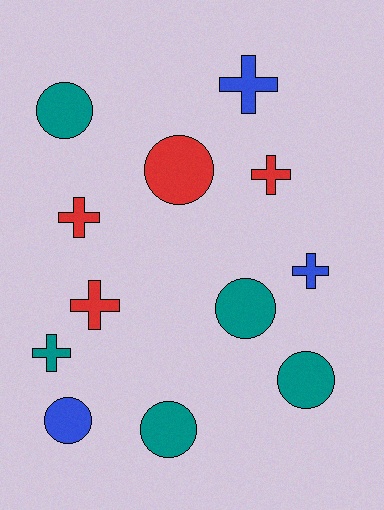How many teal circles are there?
There are 4 teal circles.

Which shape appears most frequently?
Cross, with 6 objects.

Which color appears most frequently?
Teal, with 5 objects.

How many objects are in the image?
There are 12 objects.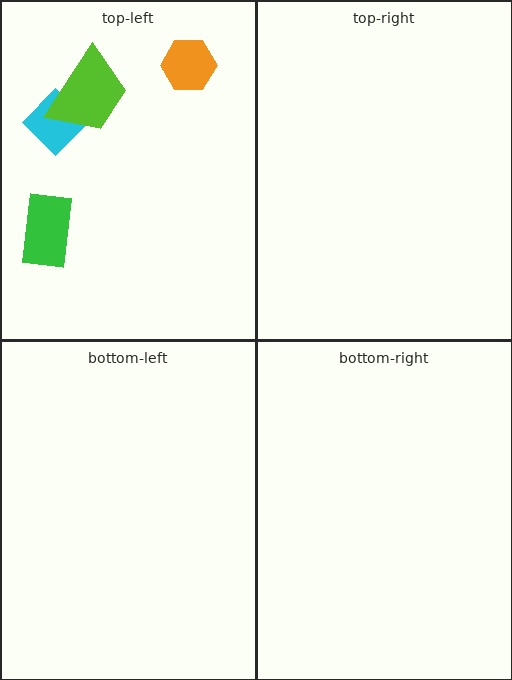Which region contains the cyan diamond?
The top-left region.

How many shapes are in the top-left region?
4.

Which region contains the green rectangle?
The top-left region.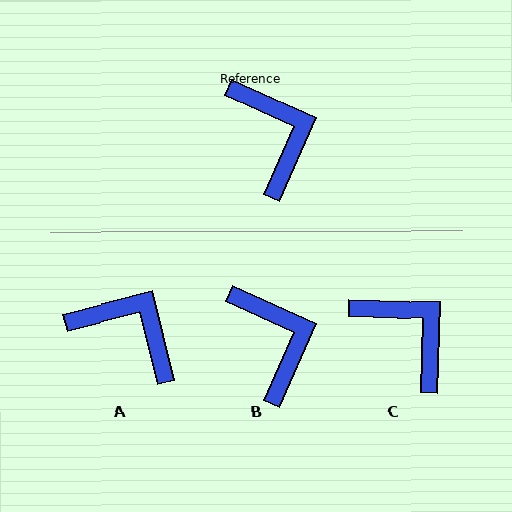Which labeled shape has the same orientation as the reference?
B.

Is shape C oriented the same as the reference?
No, it is off by about 22 degrees.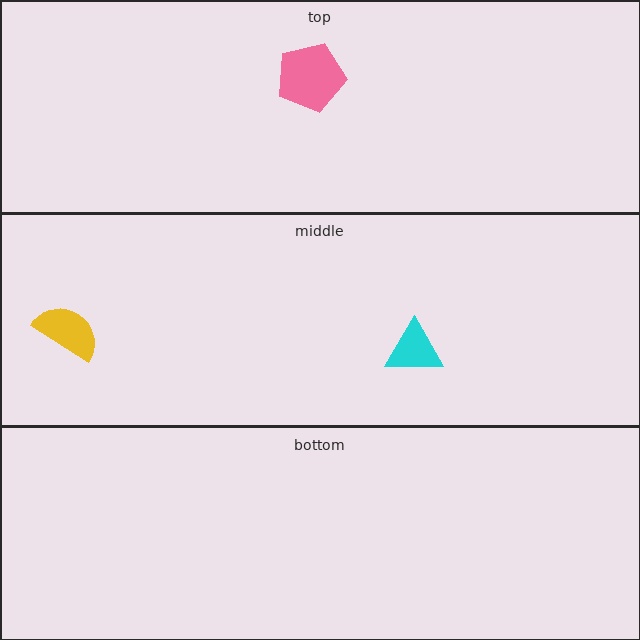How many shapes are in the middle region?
2.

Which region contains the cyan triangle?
The middle region.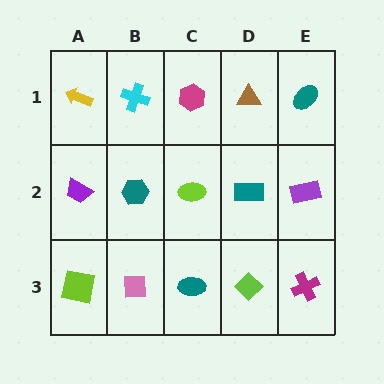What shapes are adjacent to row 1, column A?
A purple trapezoid (row 2, column A), a cyan cross (row 1, column B).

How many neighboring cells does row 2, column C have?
4.